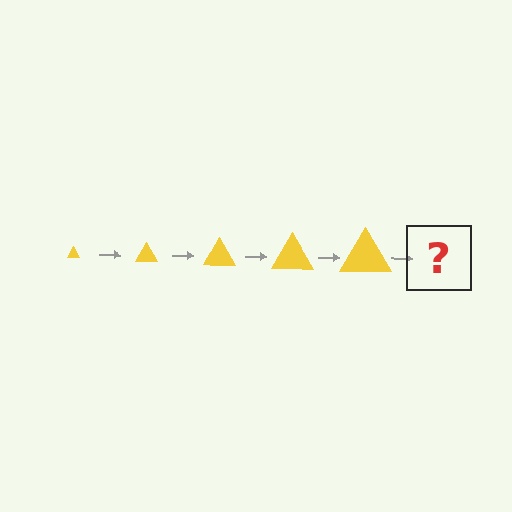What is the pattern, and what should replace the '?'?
The pattern is that the triangle gets progressively larger each step. The '?' should be a yellow triangle, larger than the previous one.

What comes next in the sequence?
The next element should be a yellow triangle, larger than the previous one.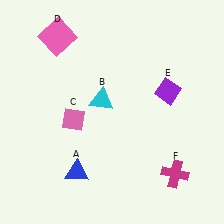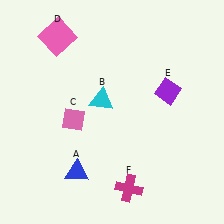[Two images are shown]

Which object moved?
The magenta cross (F) moved left.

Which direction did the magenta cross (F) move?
The magenta cross (F) moved left.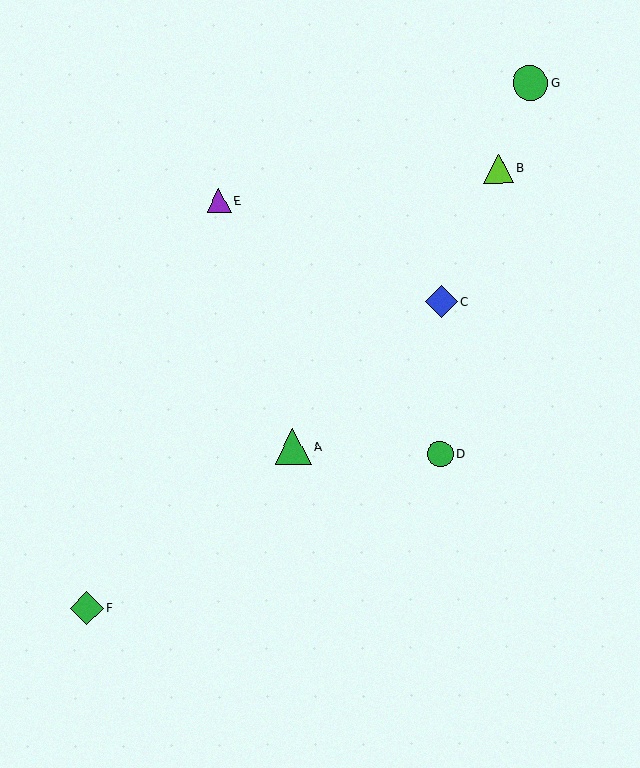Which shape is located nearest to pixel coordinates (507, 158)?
The lime triangle (labeled B) at (499, 168) is nearest to that location.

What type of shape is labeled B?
Shape B is a lime triangle.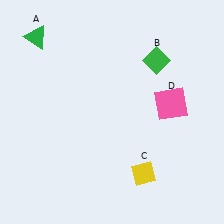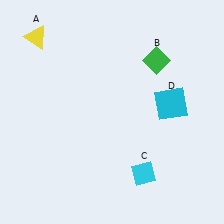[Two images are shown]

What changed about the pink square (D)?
In Image 1, D is pink. In Image 2, it changed to cyan.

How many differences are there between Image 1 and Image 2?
There are 3 differences between the two images.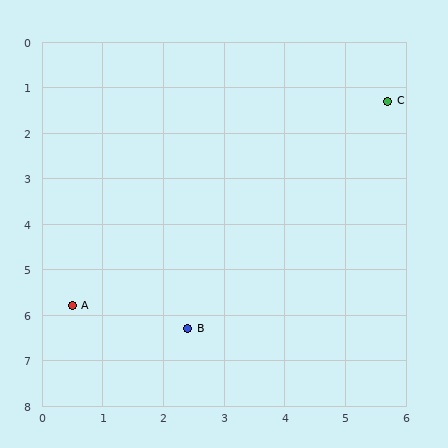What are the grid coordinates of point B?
Point B is at approximately (2.4, 6.3).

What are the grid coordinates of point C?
Point C is at approximately (5.7, 1.3).